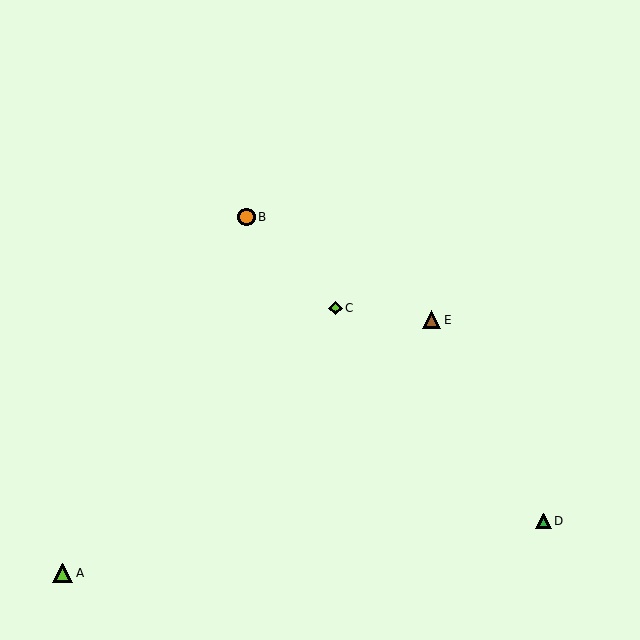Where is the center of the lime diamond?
The center of the lime diamond is at (335, 308).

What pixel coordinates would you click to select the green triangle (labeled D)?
Click at (544, 521) to select the green triangle D.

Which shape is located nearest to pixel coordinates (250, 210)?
The orange circle (labeled B) at (247, 217) is nearest to that location.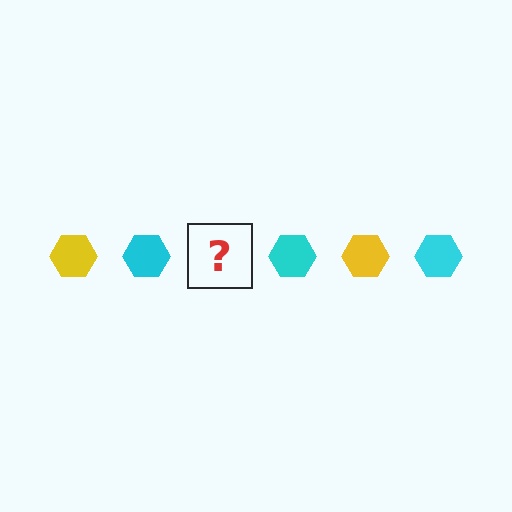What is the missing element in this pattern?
The missing element is a yellow hexagon.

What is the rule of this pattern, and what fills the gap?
The rule is that the pattern cycles through yellow, cyan hexagons. The gap should be filled with a yellow hexagon.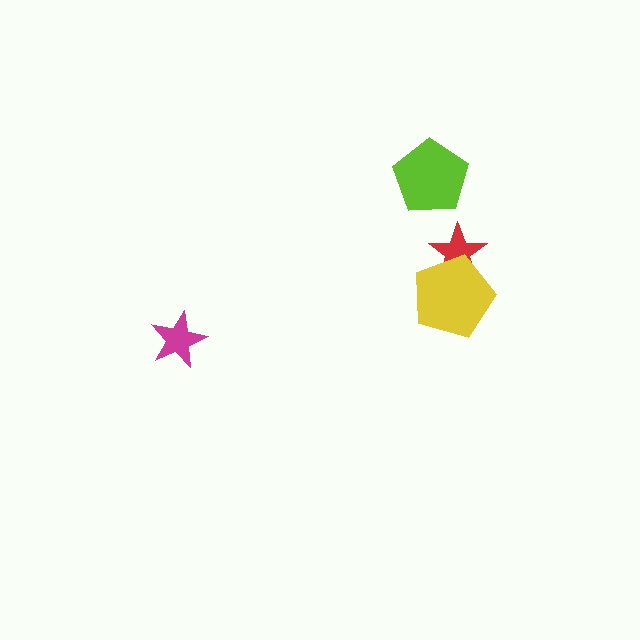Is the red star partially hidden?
Yes, it is partially covered by another shape.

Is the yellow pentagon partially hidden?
No, no other shape covers it.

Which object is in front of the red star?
The yellow pentagon is in front of the red star.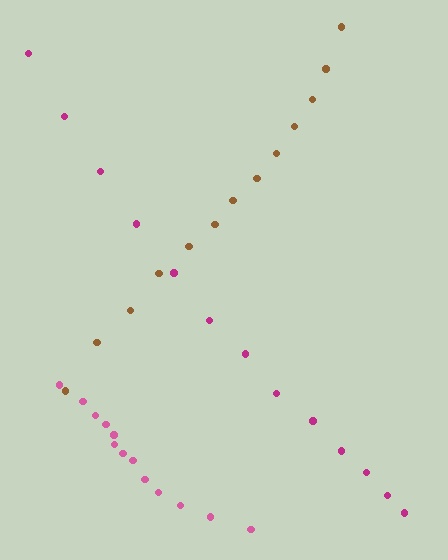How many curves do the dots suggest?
There are 3 distinct paths.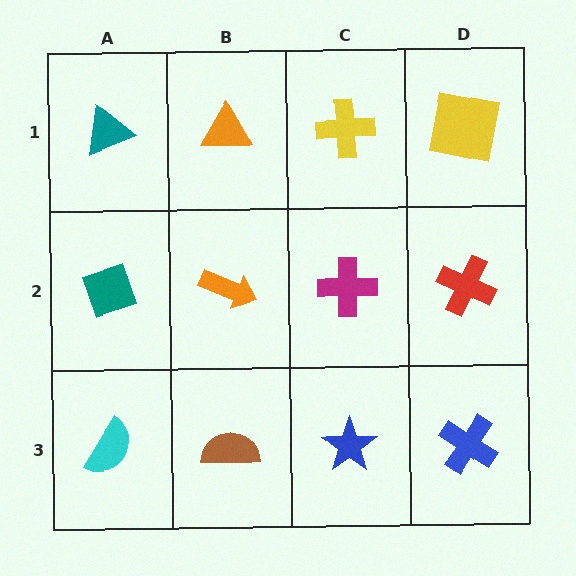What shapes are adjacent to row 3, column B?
An orange arrow (row 2, column B), a cyan semicircle (row 3, column A), a blue star (row 3, column C).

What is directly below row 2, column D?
A blue cross.